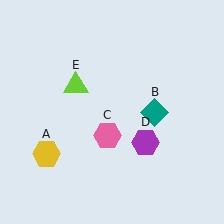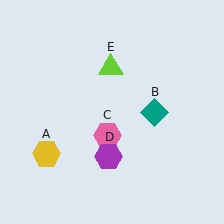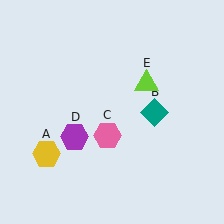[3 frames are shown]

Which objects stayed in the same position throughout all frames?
Yellow hexagon (object A) and teal diamond (object B) and pink hexagon (object C) remained stationary.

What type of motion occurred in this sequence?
The purple hexagon (object D), lime triangle (object E) rotated clockwise around the center of the scene.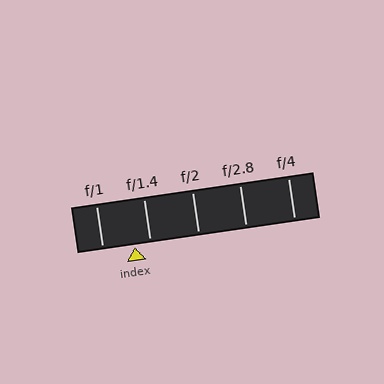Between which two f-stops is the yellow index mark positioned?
The index mark is between f/1 and f/1.4.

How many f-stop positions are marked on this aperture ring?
There are 5 f-stop positions marked.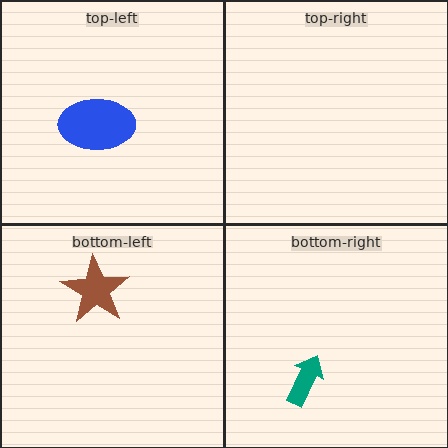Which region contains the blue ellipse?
The top-left region.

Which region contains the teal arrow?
The bottom-right region.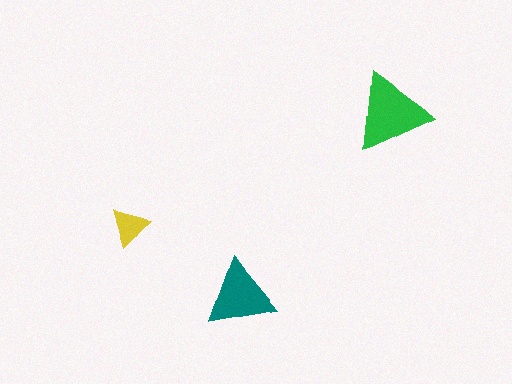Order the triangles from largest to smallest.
the green one, the teal one, the yellow one.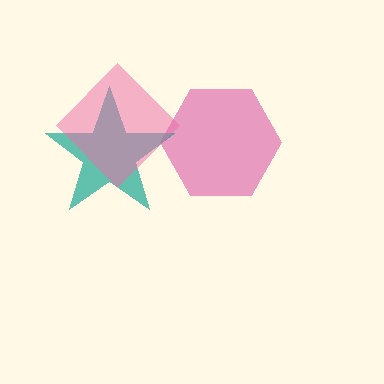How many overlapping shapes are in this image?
There are 3 overlapping shapes in the image.